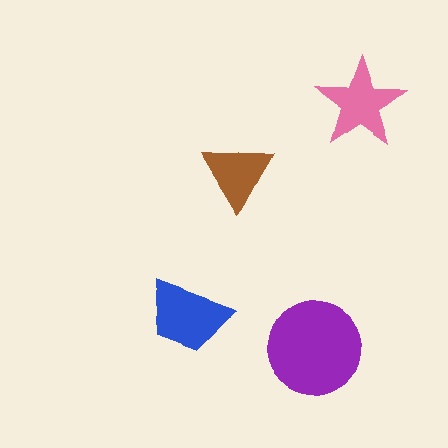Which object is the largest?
The purple circle.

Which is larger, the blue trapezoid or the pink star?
The blue trapezoid.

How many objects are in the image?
There are 4 objects in the image.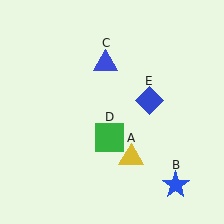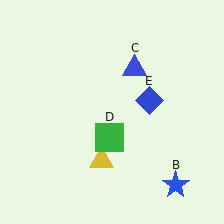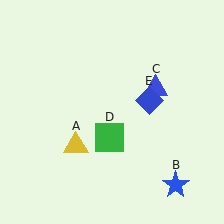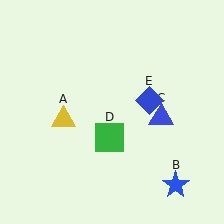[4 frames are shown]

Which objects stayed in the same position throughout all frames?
Blue star (object B) and green square (object D) and blue diamond (object E) remained stationary.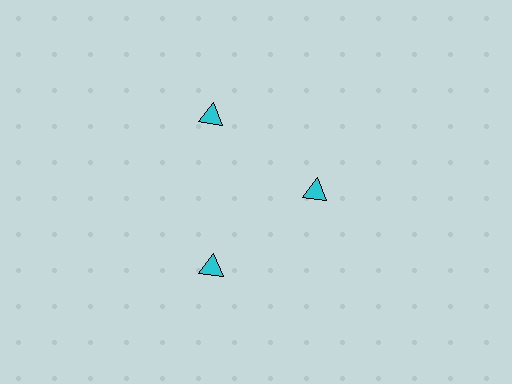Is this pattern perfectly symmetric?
No. The 3 cyan triangles are arranged in a ring, but one element near the 3 o'clock position is pulled inward toward the center, breaking the 3-fold rotational symmetry.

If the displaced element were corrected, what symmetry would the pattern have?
It would have 3-fold rotational symmetry — the pattern would map onto itself every 120 degrees.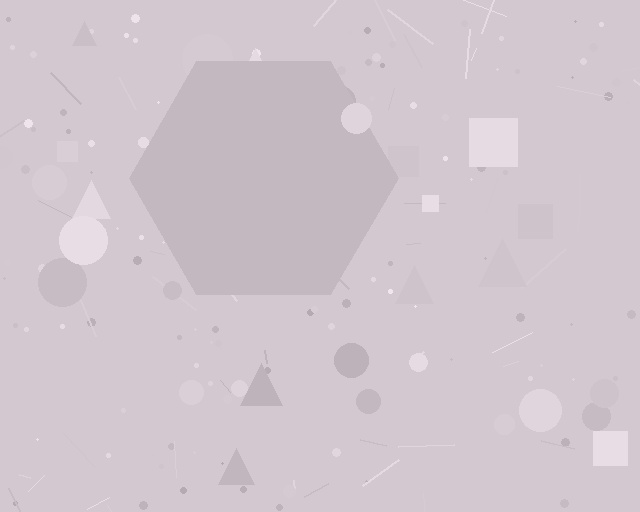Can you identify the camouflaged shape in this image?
The camouflaged shape is a hexagon.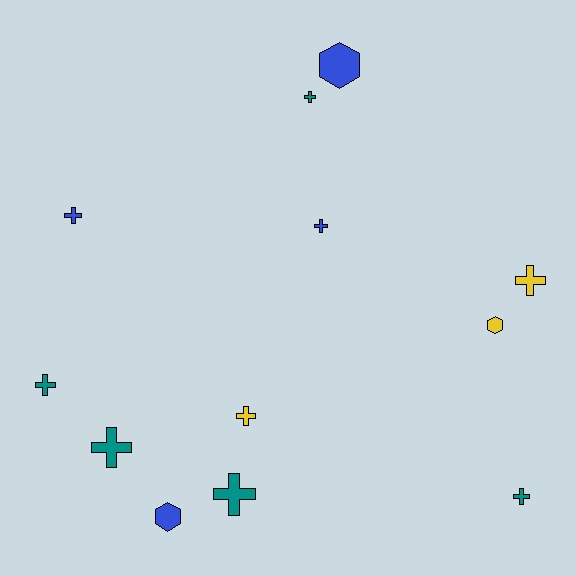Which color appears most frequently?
Teal, with 5 objects.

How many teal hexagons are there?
There are no teal hexagons.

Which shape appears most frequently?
Cross, with 9 objects.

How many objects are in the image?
There are 12 objects.